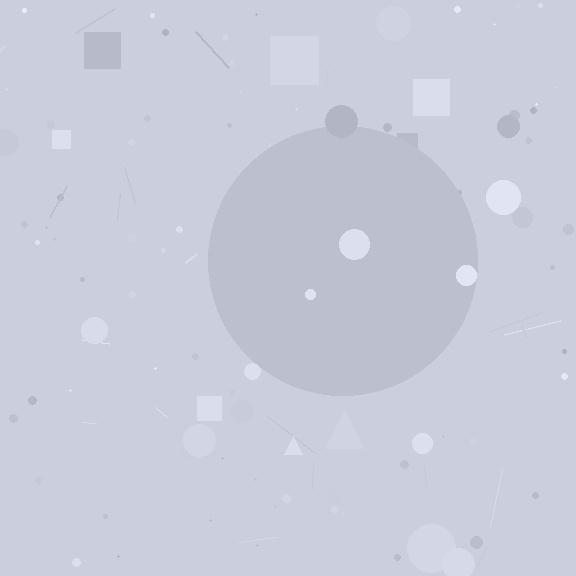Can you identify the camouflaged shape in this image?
The camouflaged shape is a circle.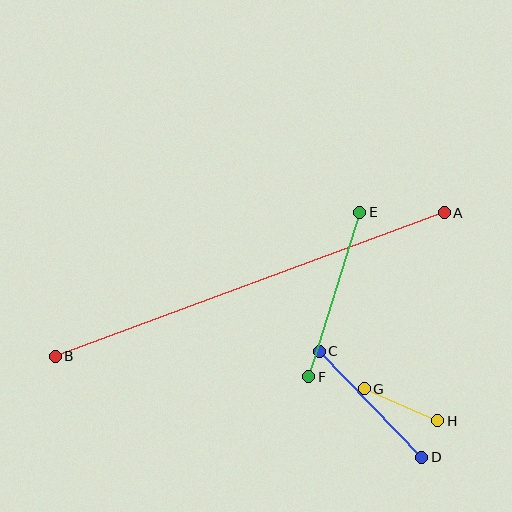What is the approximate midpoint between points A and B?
The midpoint is at approximately (250, 284) pixels.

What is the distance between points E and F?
The distance is approximately 172 pixels.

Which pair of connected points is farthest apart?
Points A and B are farthest apart.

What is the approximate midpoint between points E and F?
The midpoint is at approximately (334, 294) pixels.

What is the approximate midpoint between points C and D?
The midpoint is at approximately (371, 404) pixels.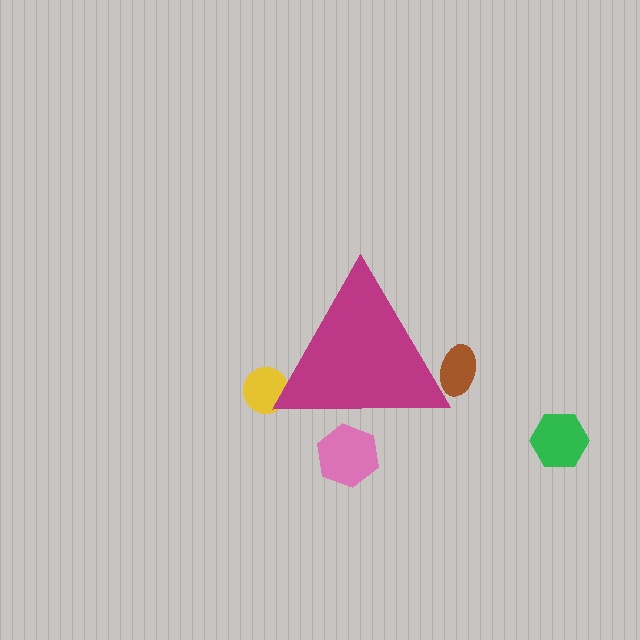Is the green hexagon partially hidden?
No, the green hexagon is fully visible.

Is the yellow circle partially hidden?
Yes, the yellow circle is partially hidden behind the magenta triangle.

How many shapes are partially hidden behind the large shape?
3 shapes are partially hidden.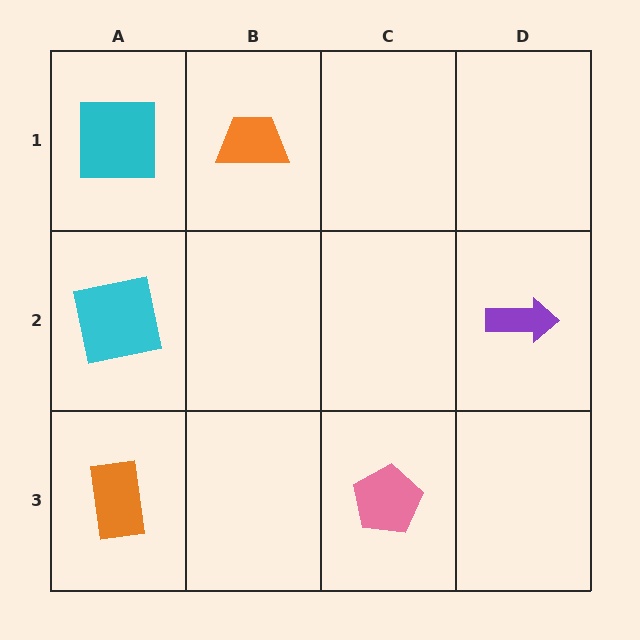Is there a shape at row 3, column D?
No, that cell is empty.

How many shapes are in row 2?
2 shapes.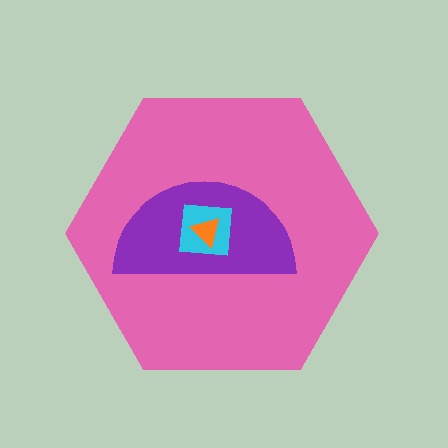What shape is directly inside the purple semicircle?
The cyan square.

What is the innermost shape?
The orange triangle.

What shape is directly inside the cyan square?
The orange triangle.